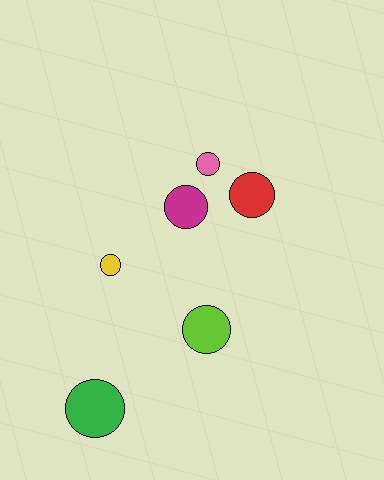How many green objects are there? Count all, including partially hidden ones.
There is 1 green object.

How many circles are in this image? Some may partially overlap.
There are 6 circles.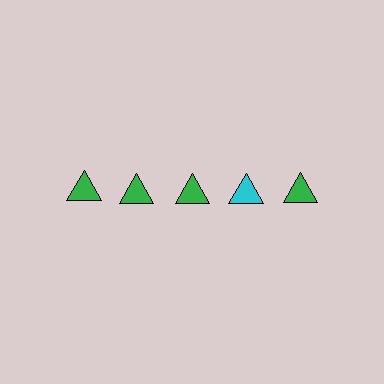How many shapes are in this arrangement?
There are 5 shapes arranged in a grid pattern.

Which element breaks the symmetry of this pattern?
The cyan triangle in the top row, second from right column breaks the symmetry. All other shapes are green triangles.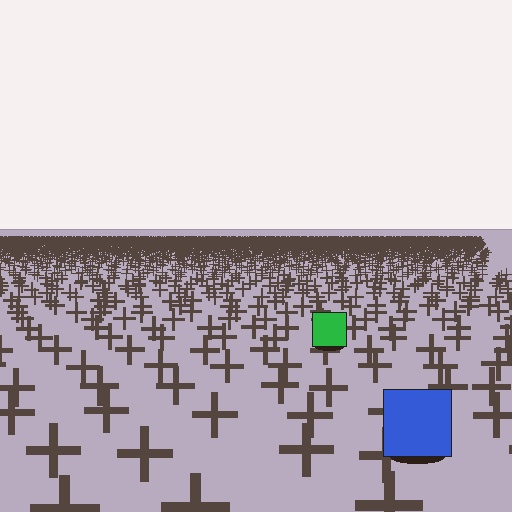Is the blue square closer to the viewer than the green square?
Yes. The blue square is closer — you can tell from the texture gradient: the ground texture is coarser near it.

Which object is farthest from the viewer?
The green square is farthest from the viewer. It appears smaller and the ground texture around it is denser.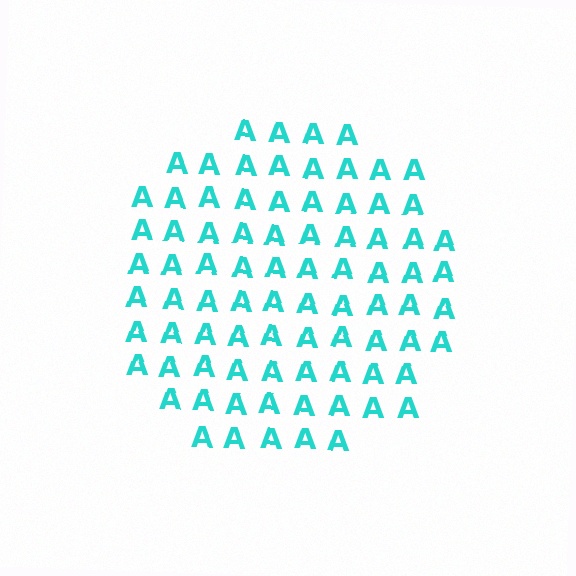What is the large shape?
The large shape is a circle.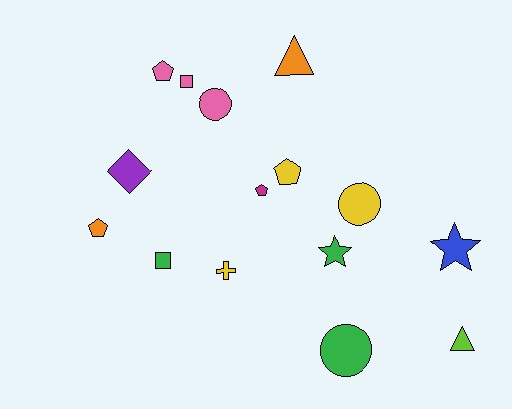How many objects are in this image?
There are 15 objects.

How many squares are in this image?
There are 2 squares.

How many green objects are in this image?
There are 3 green objects.